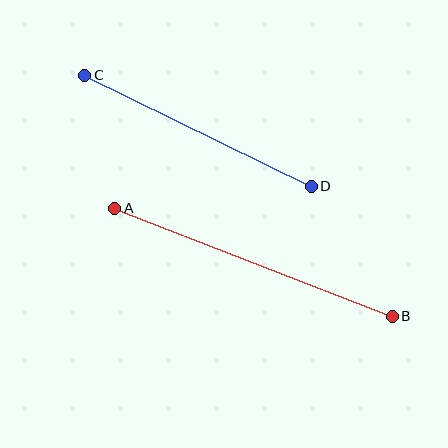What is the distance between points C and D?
The distance is approximately 252 pixels.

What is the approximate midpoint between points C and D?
The midpoint is at approximately (198, 131) pixels.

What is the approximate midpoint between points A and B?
The midpoint is at approximately (253, 262) pixels.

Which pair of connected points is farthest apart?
Points A and B are farthest apart.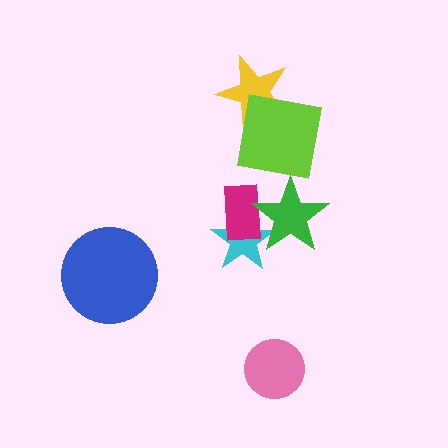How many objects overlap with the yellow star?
1 object overlaps with the yellow star.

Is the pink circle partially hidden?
No, no other shape covers it.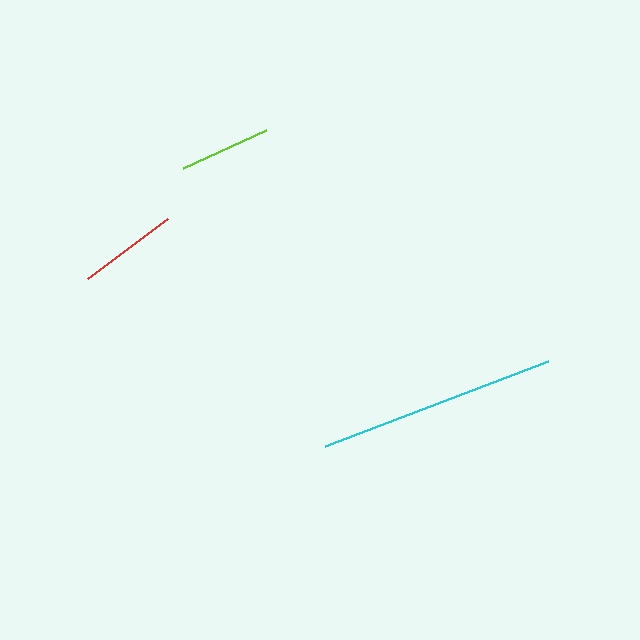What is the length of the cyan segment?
The cyan segment is approximately 238 pixels long.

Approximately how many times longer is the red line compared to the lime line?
The red line is approximately 1.1 times the length of the lime line.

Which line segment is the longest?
The cyan line is the longest at approximately 238 pixels.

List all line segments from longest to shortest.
From longest to shortest: cyan, red, lime.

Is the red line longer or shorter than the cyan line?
The cyan line is longer than the red line.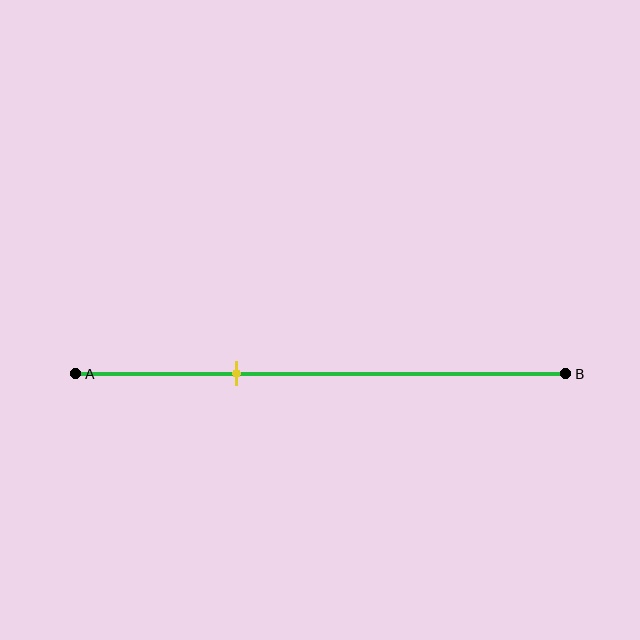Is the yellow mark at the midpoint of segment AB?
No, the mark is at about 35% from A, not at the 50% midpoint.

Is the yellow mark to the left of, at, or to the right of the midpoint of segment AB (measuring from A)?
The yellow mark is to the left of the midpoint of segment AB.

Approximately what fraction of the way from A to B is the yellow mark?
The yellow mark is approximately 35% of the way from A to B.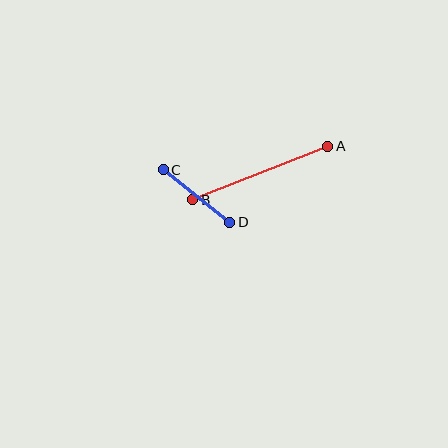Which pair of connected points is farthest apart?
Points A and B are farthest apart.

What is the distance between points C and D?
The distance is approximately 85 pixels.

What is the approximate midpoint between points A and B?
The midpoint is at approximately (260, 173) pixels.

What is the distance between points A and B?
The distance is approximately 145 pixels.